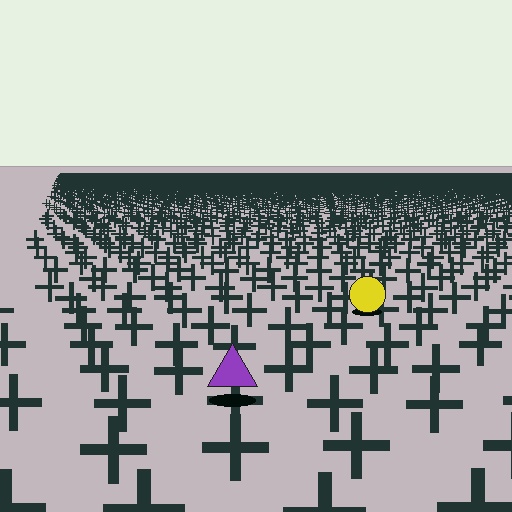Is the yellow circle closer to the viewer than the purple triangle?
No. The purple triangle is closer — you can tell from the texture gradient: the ground texture is coarser near it.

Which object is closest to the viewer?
The purple triangle is closest. The texture marks near it are larger and more spread out.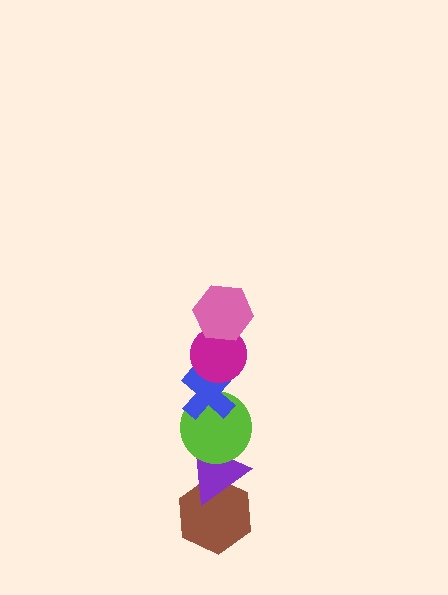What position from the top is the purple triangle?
The purple triangle is 5th from the top.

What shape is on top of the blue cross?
The magenta circle is on top of the blue cross.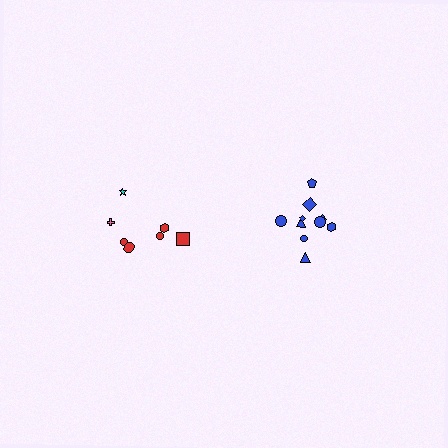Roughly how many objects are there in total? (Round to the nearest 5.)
Roughly 15 objects in total.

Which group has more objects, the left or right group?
The right group.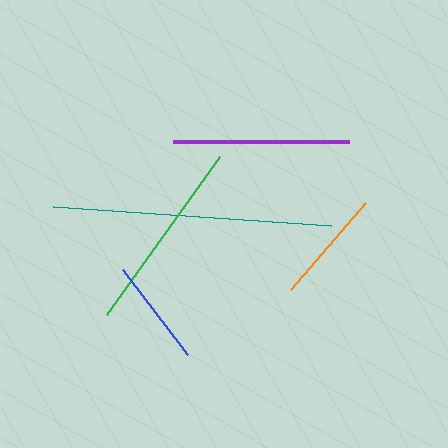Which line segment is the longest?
The teal line is the longest at approximately 279 pixels.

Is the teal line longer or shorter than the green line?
The teal line is longer than the green line.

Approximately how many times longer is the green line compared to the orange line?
The green line is approximately 1.7 times the length of the orange line.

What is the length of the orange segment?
The orange segment is approximately 115 pixels long.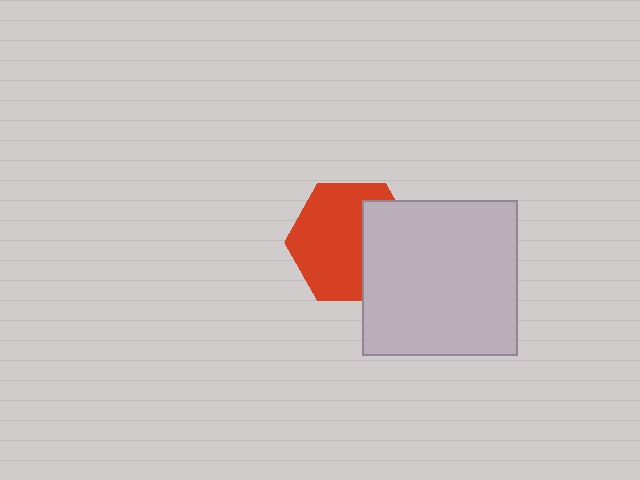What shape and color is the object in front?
The object in front is a light gray square.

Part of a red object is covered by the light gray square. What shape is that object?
It is a hexagon.